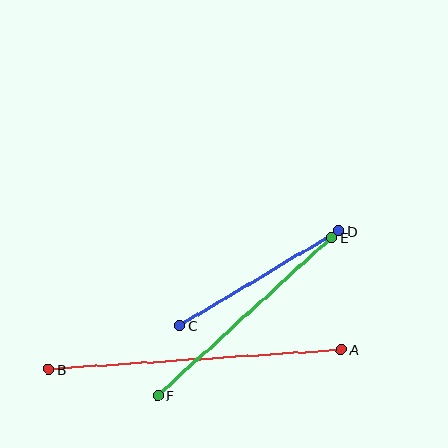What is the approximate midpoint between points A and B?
The midpoint is at approximately (195, 359) pixels.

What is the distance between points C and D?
The distance is approximately 186 pixels.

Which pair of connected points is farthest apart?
Points A and B are farthest apart.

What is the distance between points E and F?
The distance is approximately 234 pixels.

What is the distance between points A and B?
The distance is approximately 293 pixels.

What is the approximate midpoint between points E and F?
The midpoint is at approximately (245, 317) pixels.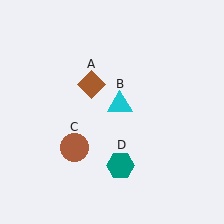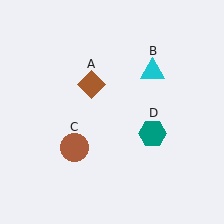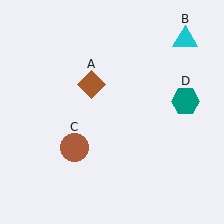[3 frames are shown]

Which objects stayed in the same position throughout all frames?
Brown diamond (object A) and brown circle (object C) remained stationary.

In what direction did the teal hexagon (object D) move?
The teal hexagon (object D) moved up and to the right.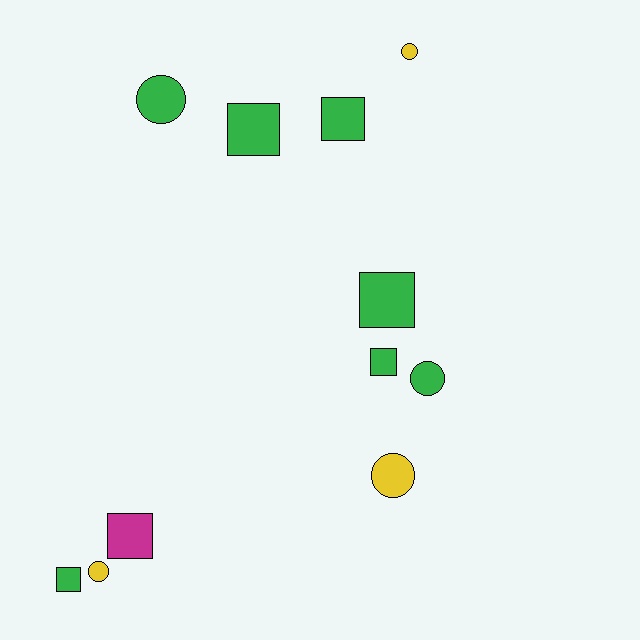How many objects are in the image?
There are 11 objects.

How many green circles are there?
There are 2 green circles.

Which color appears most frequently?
Green, with 7 objects.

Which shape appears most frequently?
Square, with 6 objects.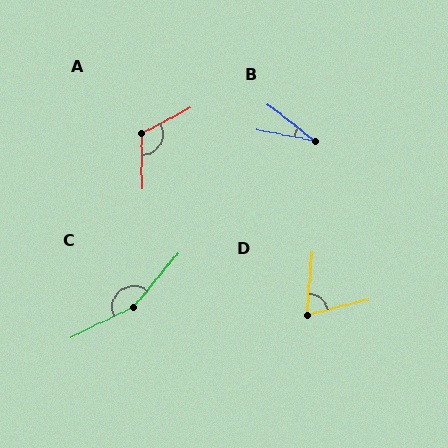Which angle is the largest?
C, at approximately 155 degrees.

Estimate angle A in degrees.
Approximately 118 degrees.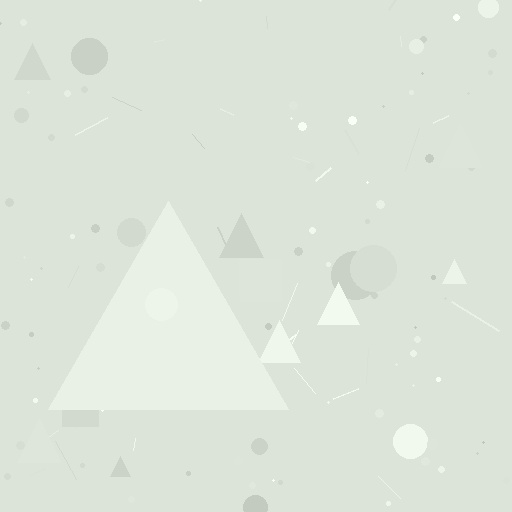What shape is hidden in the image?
A triangle is hidden in the image.